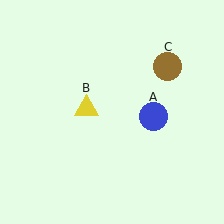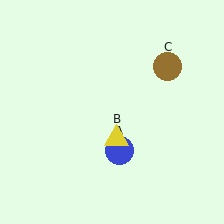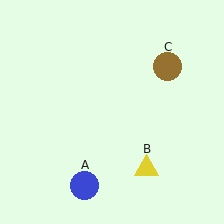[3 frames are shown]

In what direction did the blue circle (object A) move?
The blue circle (object A) moved down and to the left.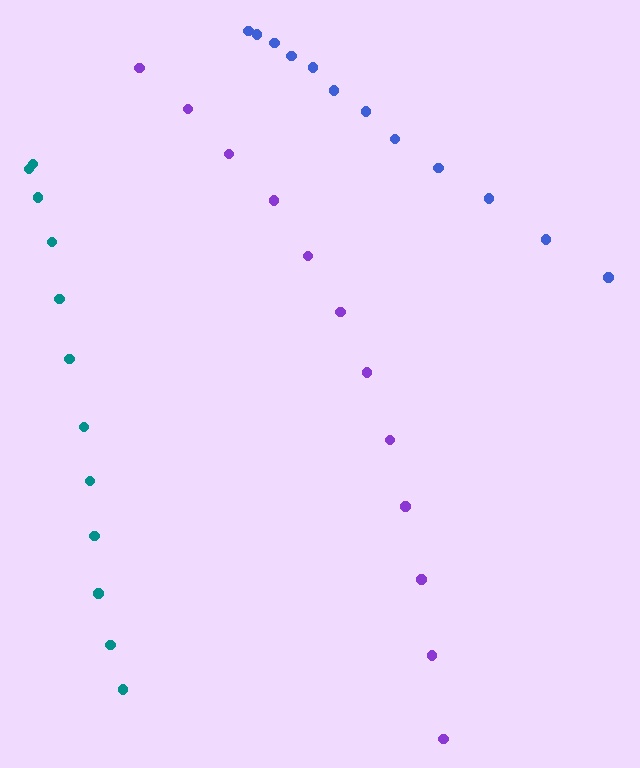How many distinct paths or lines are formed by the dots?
There are 3 distinct paths.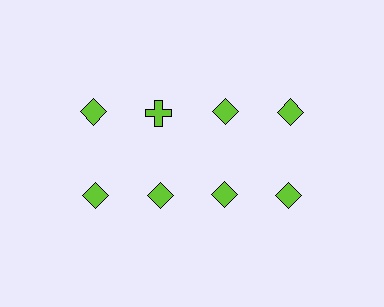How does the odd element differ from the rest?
It has a different shape: cross instead of diamond.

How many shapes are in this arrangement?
There are 8 shapes arranged in a grid pattern.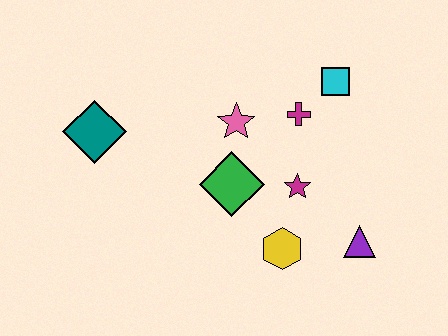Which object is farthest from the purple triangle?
The teal diamond is farthest from the purple triangle.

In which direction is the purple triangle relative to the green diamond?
The purple triangle is to the right of the green diamond.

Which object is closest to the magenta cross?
The cyan square is closest to the magenta cross.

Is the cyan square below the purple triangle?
No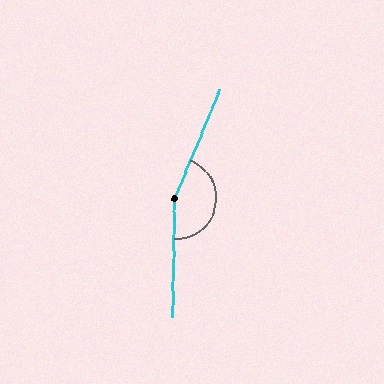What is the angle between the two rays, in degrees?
Approximately 158 degrees.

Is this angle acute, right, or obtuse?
It is obtuse.